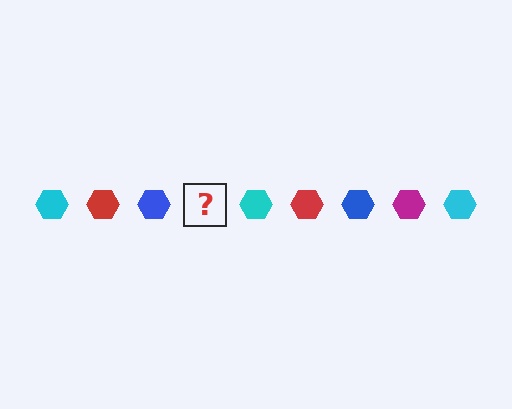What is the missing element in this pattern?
The missing element is a magenta hexagon.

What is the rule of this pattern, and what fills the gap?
The rule is that the pattern cycles through cyan, red, blue, magenta hexagons. The gap should be filled with a magenta hexagon.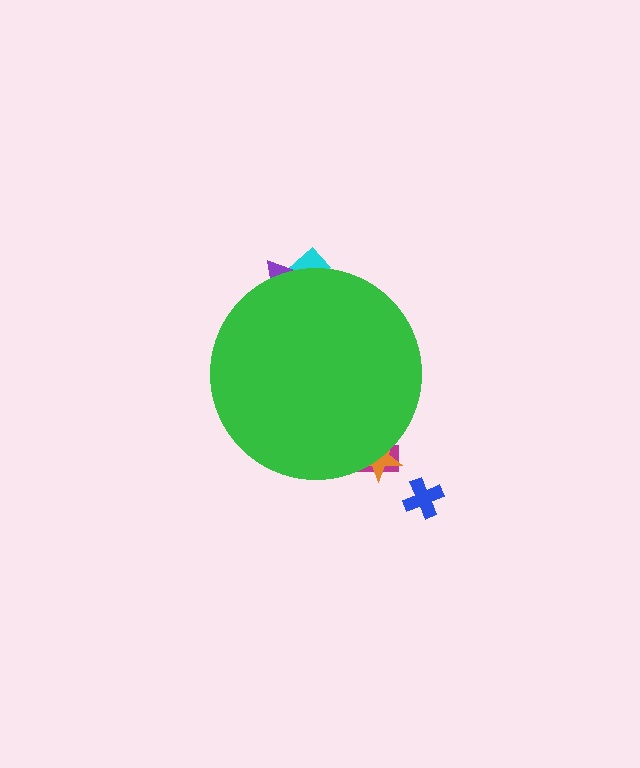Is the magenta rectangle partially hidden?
Yes, the magenta rectangle is partially hidden behind the green circle.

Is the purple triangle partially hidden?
Yes, the purple triangle is partially hidden behind the green circle.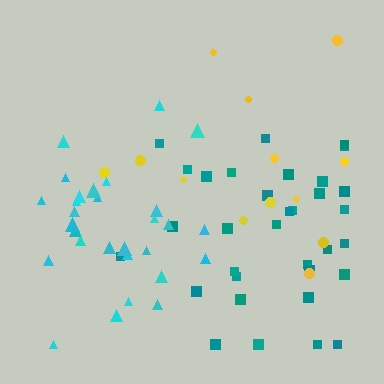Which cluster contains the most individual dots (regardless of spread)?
Teal (33).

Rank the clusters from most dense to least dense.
cyan, teal, yellow.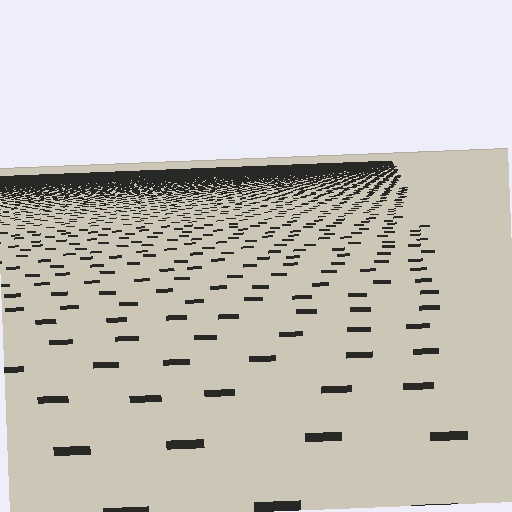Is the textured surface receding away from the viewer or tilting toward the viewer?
The surface is receding away from the viewer. Texture elements get smaller and denser toward the top.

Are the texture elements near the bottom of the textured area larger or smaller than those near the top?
Larger. Near the bottom, elements are closer to the viewer and appear at a bigger on-screen size.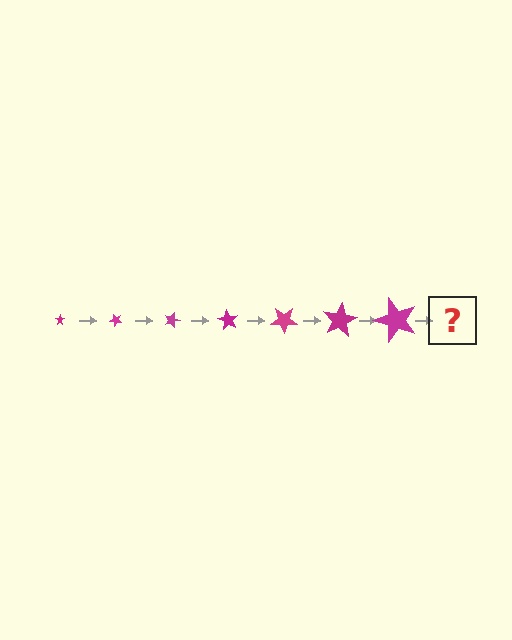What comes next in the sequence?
The next element should be a star, larger than the previous one and rotated 315 degrees from the start.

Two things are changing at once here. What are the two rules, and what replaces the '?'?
The two rules are that the star grows larger each step and it rotates 45 degrees each step. The '?' should be a star, larger than the previous one and rotated 315 degrees from the start.